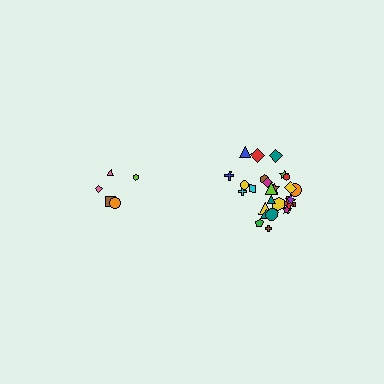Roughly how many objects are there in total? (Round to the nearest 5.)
Roughly 30 objects in total.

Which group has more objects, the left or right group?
The right group.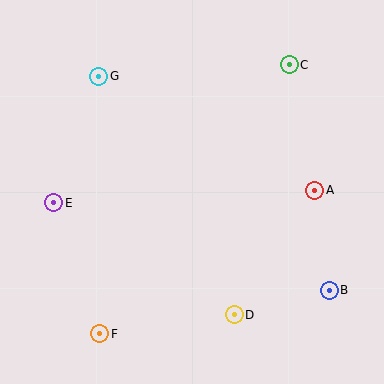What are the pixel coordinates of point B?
Point B is at (329, 290).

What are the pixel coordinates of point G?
Point G is at (99, 76).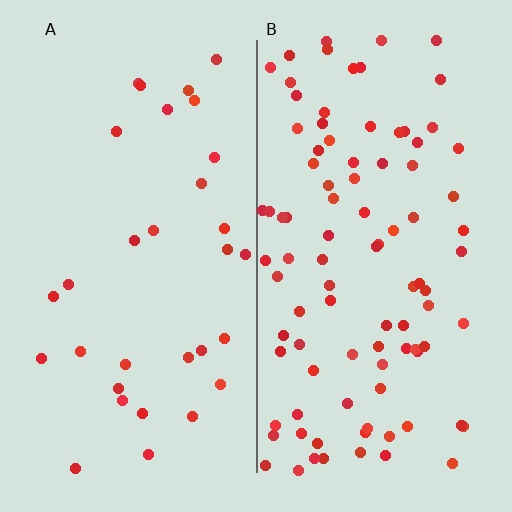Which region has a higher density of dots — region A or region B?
B (the right).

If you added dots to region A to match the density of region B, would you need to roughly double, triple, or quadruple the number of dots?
Approximately triple.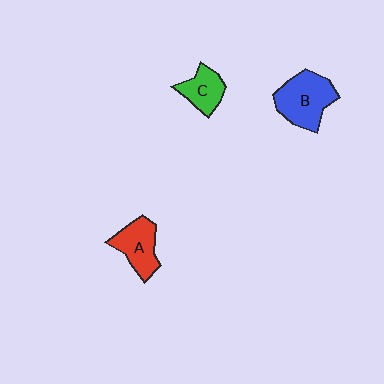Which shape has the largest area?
Shape B (blue).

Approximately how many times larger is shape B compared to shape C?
Approximately 1.7 times.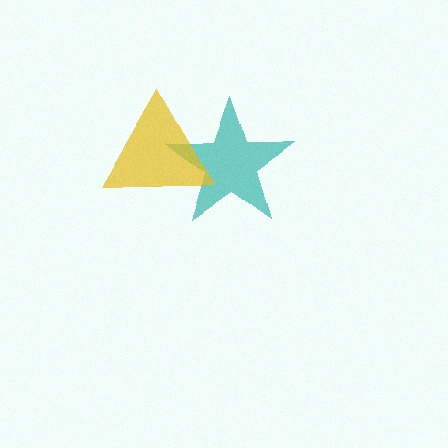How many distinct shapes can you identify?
There are 2 distinct shapes: a teal star, a yellow triangle.